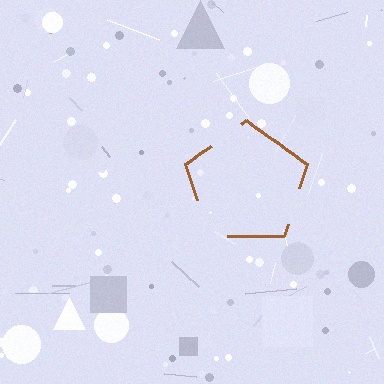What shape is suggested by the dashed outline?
The dashed outline suggests a pentagon.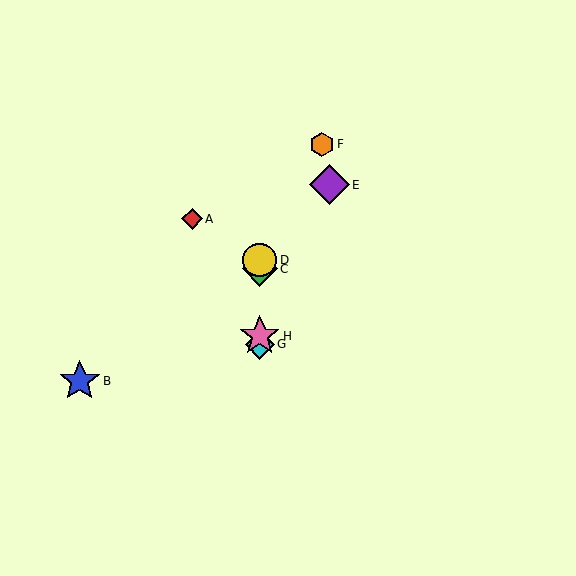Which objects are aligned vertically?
Objects C, D, G, H are aligned vertically.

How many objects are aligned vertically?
4 objects (C, D, G, H) are aligned vertically.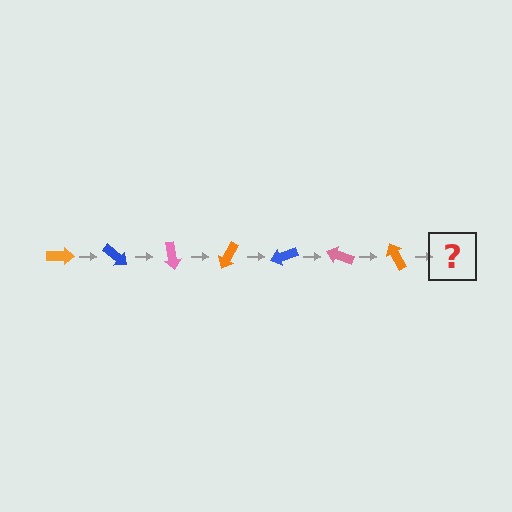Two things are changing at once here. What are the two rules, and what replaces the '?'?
The two rules are that it rotates 40 degrees each step and the color cycles through orange, blue, and pink. The '?' should be a blue arrow, rotated 280 degrees from the start.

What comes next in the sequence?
The next element should be a blue arrow, rotated 280 degrees from the start.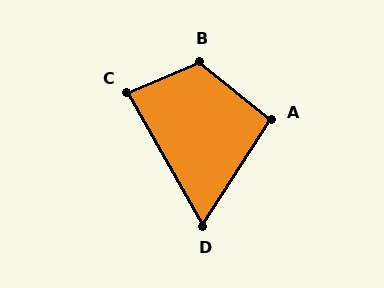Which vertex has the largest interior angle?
B, at approximately 118 degrees.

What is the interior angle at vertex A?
Approximately 96 degrees (obtuse).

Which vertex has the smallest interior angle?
D, at approximately 62 degrees.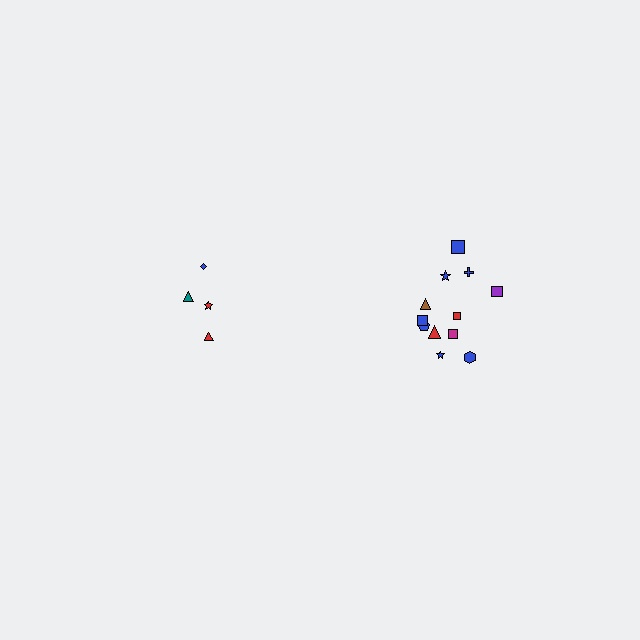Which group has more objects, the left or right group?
The right group.